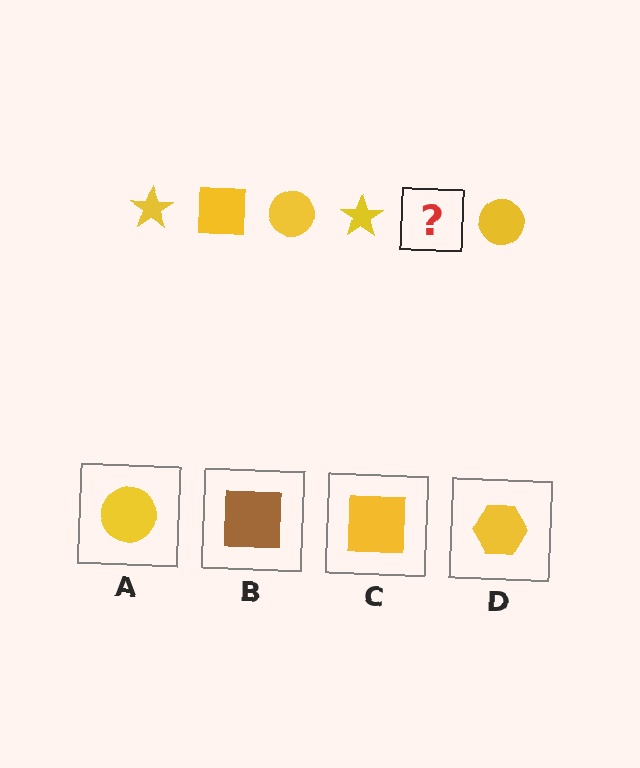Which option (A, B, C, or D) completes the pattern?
C.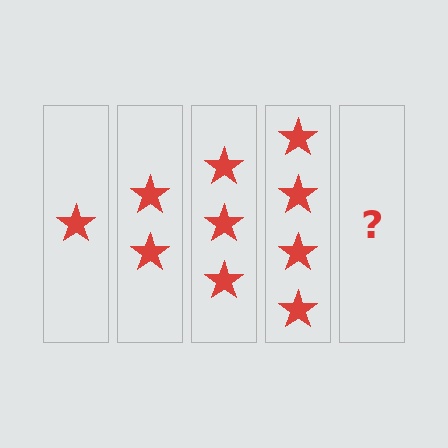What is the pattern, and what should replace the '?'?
The pattern is that each step adds one more star. The '?' should be 5 stars.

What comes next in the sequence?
The next element should be 5 stars.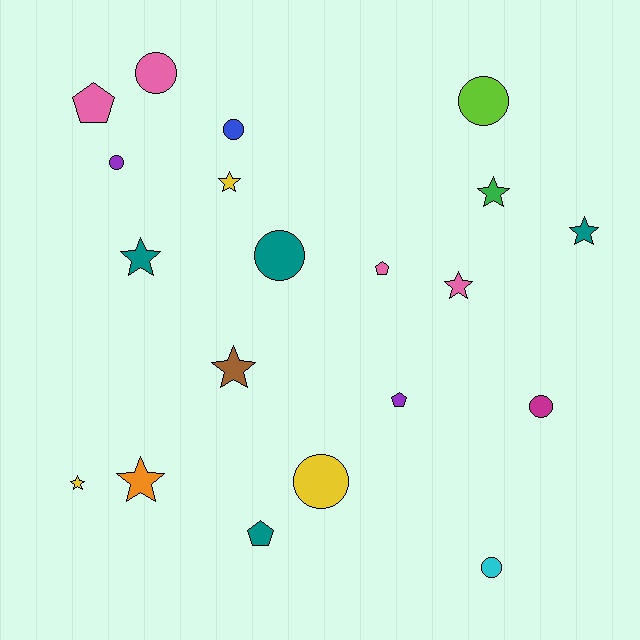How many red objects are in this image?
There are no red objects.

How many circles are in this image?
There are 8 circles.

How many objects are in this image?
There are 20 objects.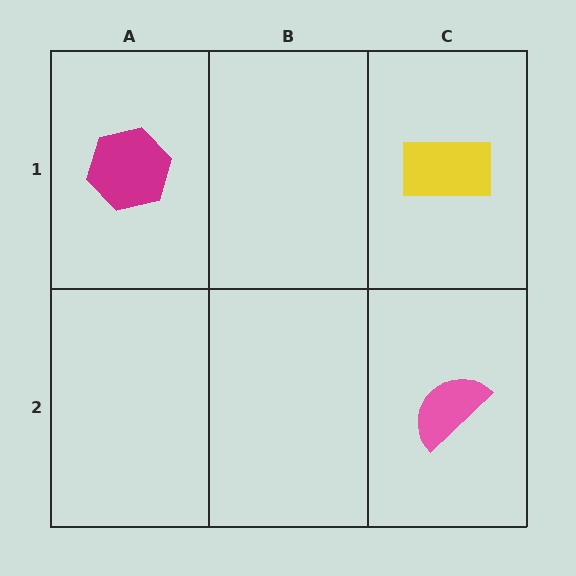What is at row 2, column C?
A pink semicircle.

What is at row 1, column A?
A magenta hexagon.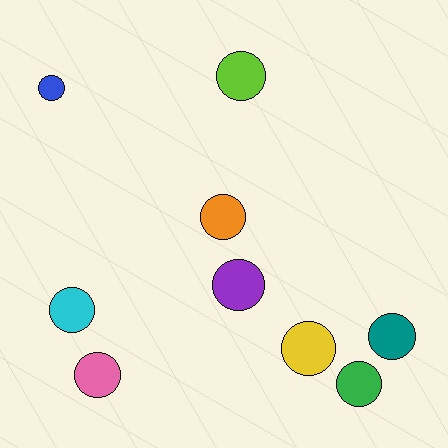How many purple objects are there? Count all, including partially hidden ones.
There is 1 purple object.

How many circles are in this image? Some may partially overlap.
There are 9 circles.